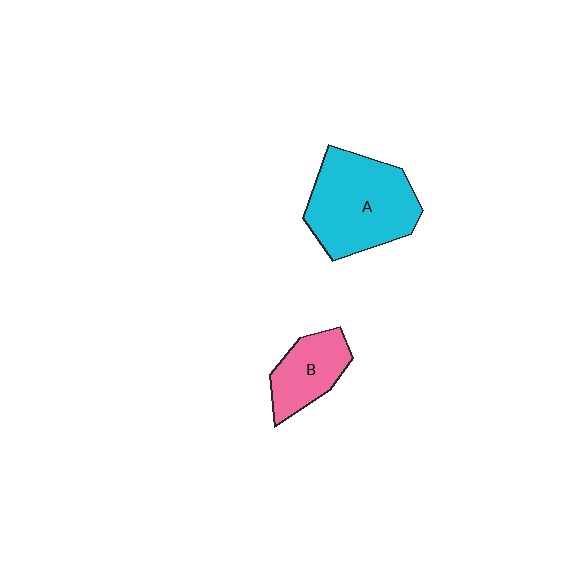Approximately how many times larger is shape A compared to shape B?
Approximately 1.9 times.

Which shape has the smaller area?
Shape B (pink).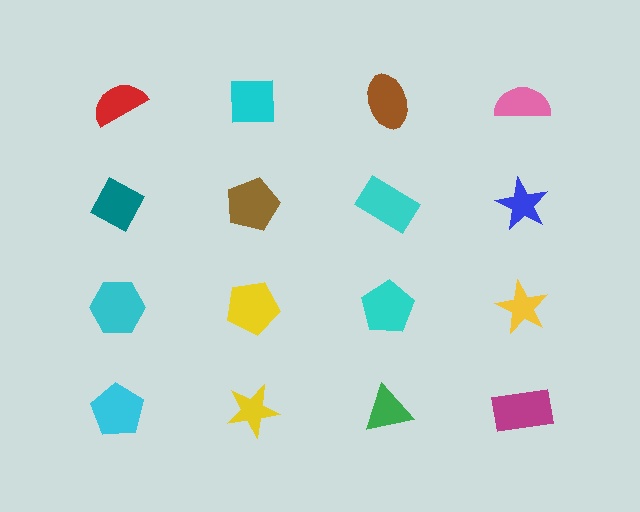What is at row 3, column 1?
A cyan hexagon.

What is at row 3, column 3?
A cyan pentagon.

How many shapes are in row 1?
4 shapes.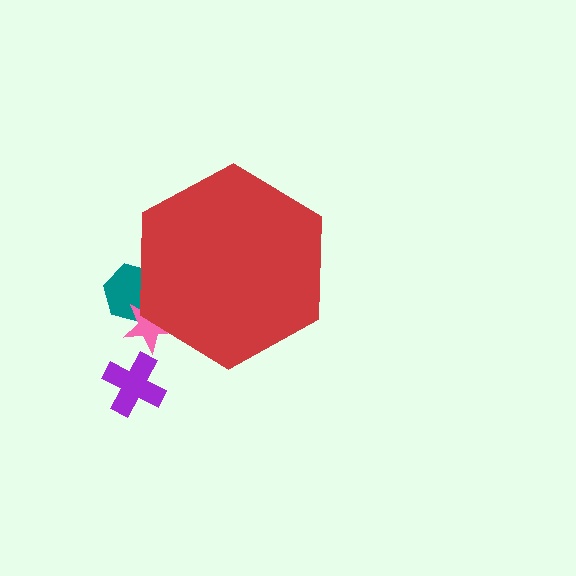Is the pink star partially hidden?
Yes, the pink star is partially hidden behind the red hexagon.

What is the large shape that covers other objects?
A red hexagon.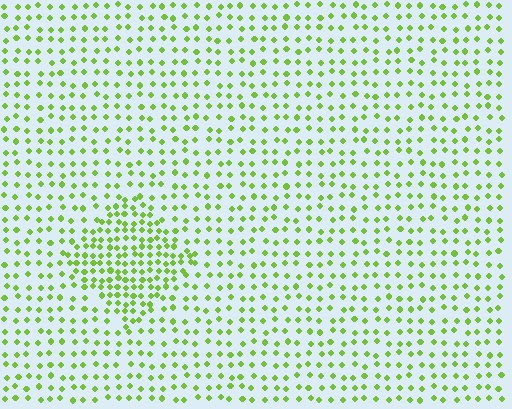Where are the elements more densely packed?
The elements are more densely packed inside the diamond boundary.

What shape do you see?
I see a diamond.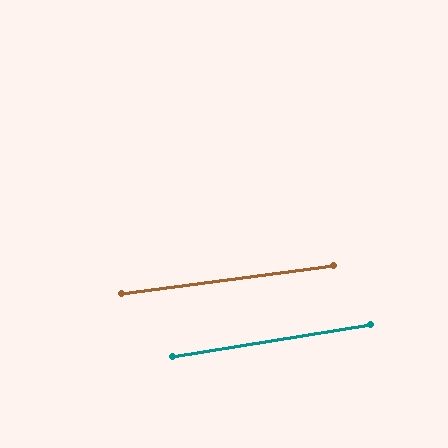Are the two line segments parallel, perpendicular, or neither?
Parallel — their directions differ by only 1.9°.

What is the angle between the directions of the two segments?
Approximately 2 degrees.